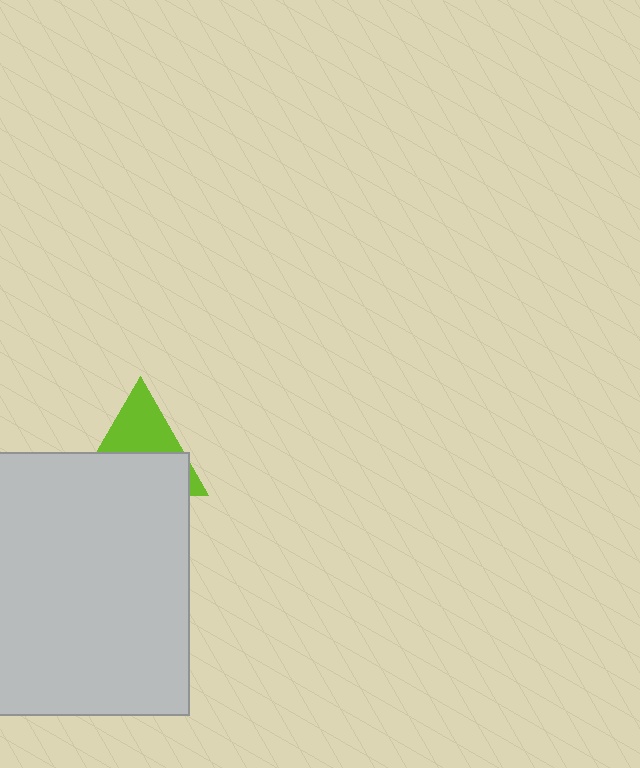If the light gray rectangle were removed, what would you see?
You would see the complete lime triangle.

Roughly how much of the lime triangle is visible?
A small part of it is visible (roughly 44%).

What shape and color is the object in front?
The object in front is a light gray rectangle.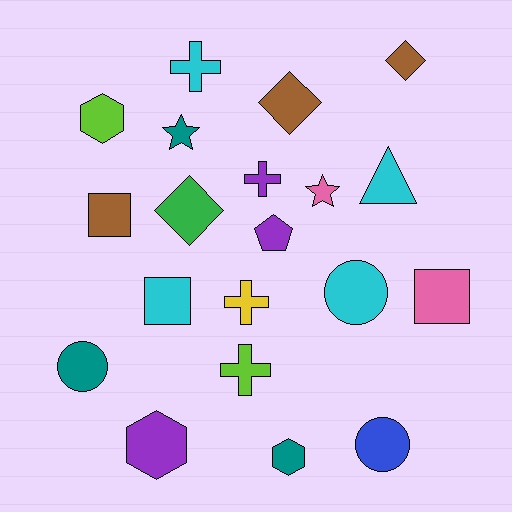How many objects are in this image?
There are 20 objects.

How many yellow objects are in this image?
There is 1 yellow object.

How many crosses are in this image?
There are 4 crosses.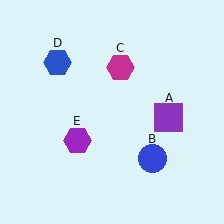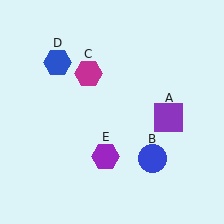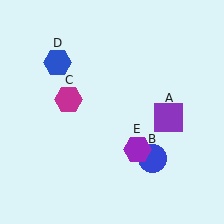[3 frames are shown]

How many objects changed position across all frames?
2 objects changed position: magenta hexagon (object C), purple hexagon (object E).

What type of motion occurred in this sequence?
The magenta hexagon (object C), purple hexagon (object E) rotated counterclockwise around the center of the scene.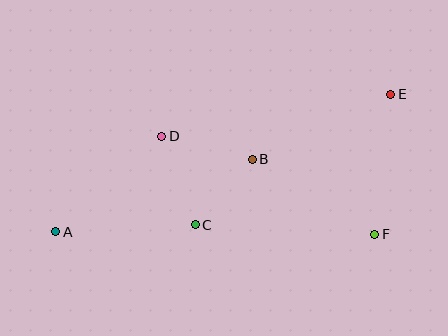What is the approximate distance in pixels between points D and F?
The distance between D and F is approximately 234 pixels.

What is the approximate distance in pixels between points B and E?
The distance between B and E is approximately 153 pixels.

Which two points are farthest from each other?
Points A and E are farthest from each other.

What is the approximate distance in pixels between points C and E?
The distance between C and E is approximately 235 pixels.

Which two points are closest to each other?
Points B and C are closest to each other.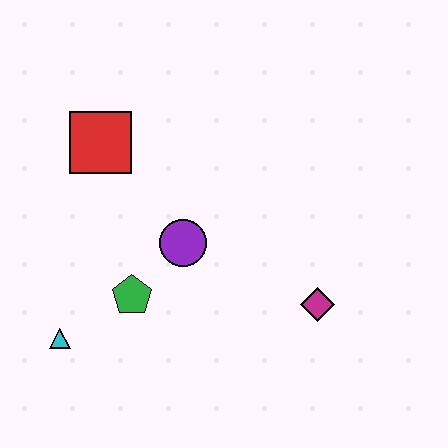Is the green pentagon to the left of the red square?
No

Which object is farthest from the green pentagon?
The magenta diamond is farthest from the green pentagon.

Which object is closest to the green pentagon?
The purple circle is closest to the green pentagon.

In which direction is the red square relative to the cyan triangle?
The red square is above the cyan triangle.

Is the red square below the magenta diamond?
No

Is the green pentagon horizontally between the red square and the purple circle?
Yes